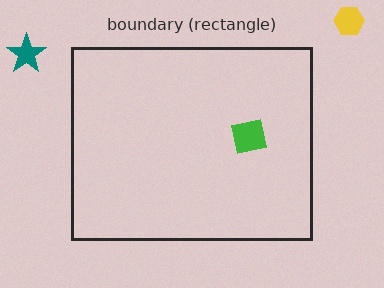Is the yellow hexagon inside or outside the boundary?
Outside.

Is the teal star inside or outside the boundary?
Outside.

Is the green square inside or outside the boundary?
Inside.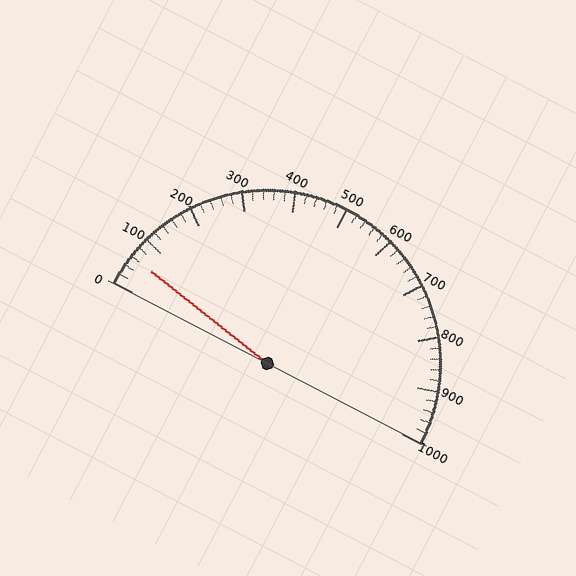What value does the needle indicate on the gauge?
The needle indicates approximately 60.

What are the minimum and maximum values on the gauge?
The gauge ranges from 0 to 1000.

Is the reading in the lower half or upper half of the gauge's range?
The reading is in the lower half of the range (0 to 1000).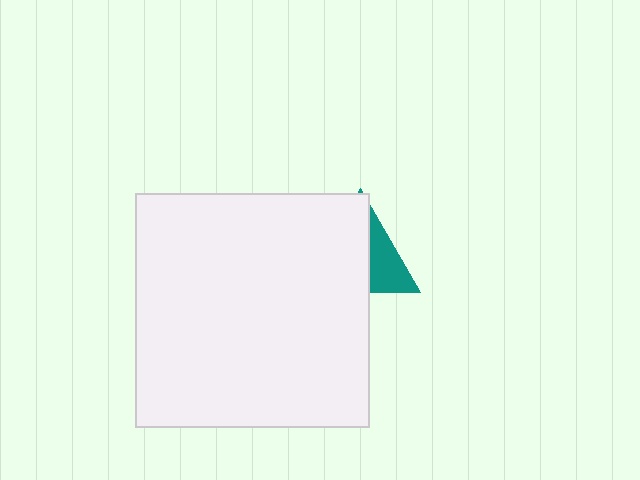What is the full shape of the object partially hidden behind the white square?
The partially hidden object is a teal triangle.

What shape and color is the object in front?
The object in front is a white square.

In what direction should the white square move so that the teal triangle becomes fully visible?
The white square should move left. That is the shortest direction to clear the overlap and leave the teal triangle fully visible.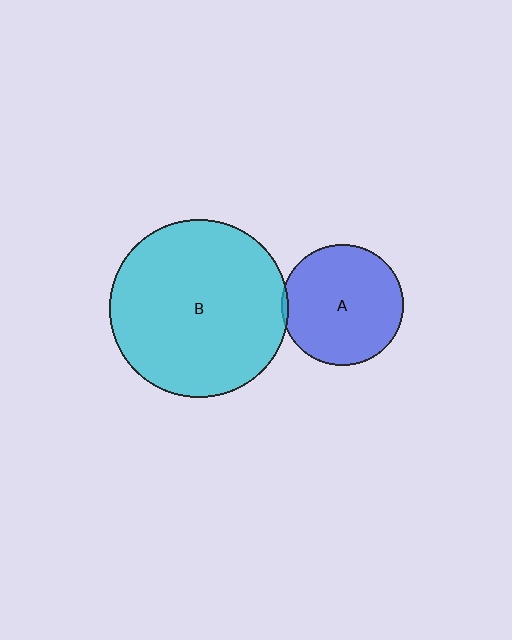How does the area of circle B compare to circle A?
Approximately 2.1 times.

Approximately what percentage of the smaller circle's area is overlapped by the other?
Approximately 5%.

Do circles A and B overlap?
Yes.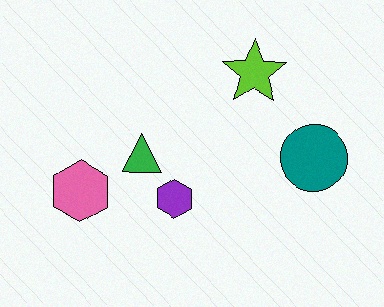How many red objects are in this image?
There are no red objects.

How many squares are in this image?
There are no squares.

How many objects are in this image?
There are 5 objects.